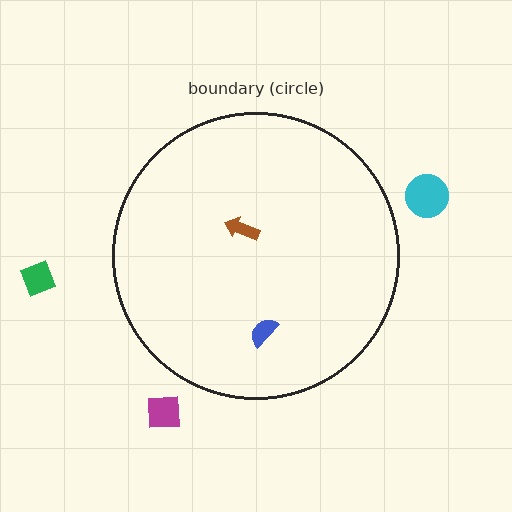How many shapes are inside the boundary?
2 inside, 3 outside.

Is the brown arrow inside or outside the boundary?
Inside.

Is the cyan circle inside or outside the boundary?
Outside.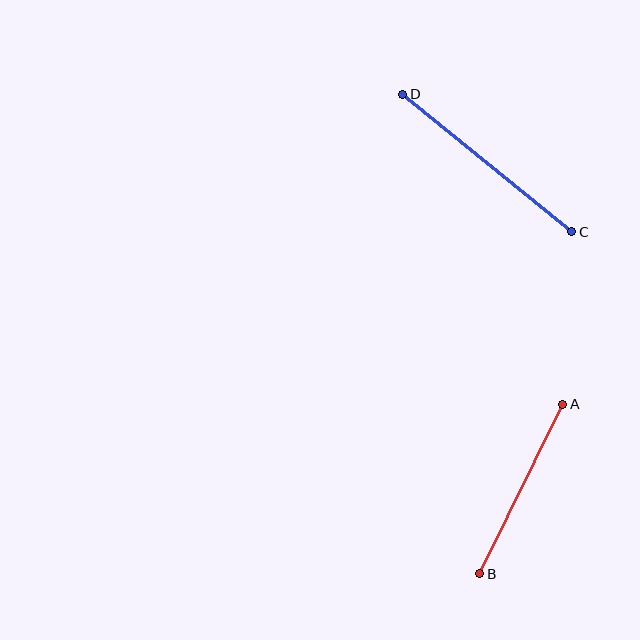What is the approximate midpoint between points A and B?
The midpoint is at approximately (521, 489) pixels.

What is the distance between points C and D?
The distance is approximately 217 pixels.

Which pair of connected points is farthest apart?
Points C and D are farthest apart.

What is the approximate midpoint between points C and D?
The midpoint is at approximately (487, 163) pixels.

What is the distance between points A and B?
The distance is approximately 189 pixels.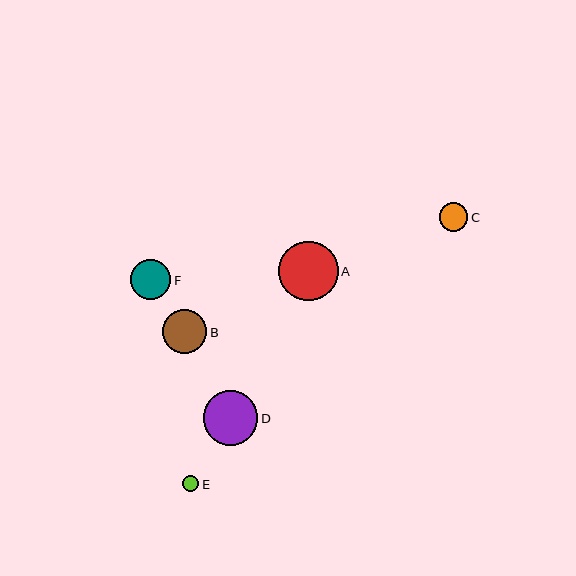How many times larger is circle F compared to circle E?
Circle F is approximately 2.4 times the size of circle E.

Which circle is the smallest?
Circle E is the smallest with a size of approximately 16 pixels.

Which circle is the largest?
Circle A is the largest with a size of approximately 59 pixels.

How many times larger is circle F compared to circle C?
Circle F is approximately 1.4 times the size of circle C.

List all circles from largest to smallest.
From largest to smallest: A, D, B, F, C, E.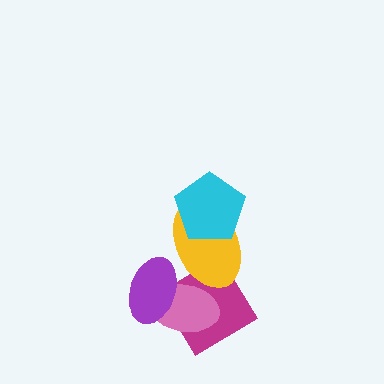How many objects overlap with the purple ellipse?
3 objects overlap with the purple ellipse.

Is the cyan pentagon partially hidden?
No, no other shape covers it.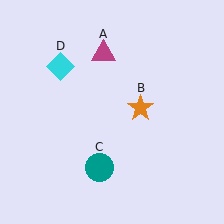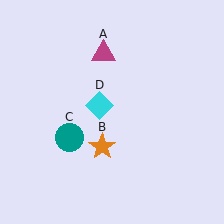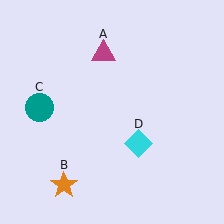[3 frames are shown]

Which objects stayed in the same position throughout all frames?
Magenta triangle (object A) remained stationary.